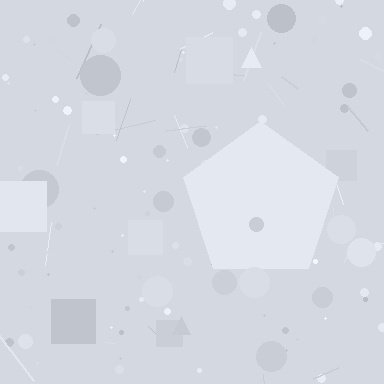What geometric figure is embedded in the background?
A pentagon is embedded in the background.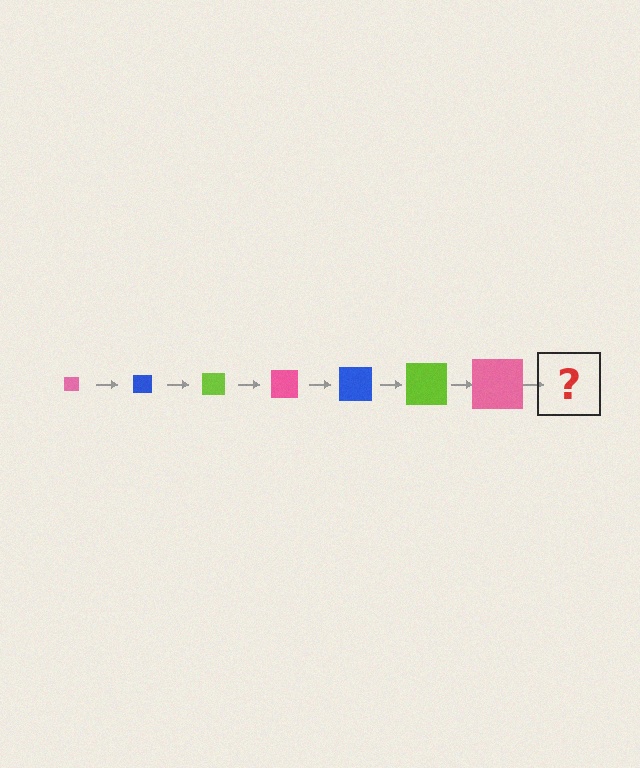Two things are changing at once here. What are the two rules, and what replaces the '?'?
The two rules are that the square grows larger each step and the color cycles through pink, blue, and lime. The '?' should be a blue square, larger than the previous one.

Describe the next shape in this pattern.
It should be a blue square, larger than the previous one.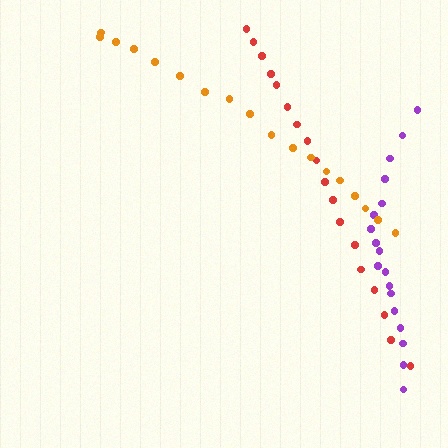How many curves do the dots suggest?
There are 3 distinct paths.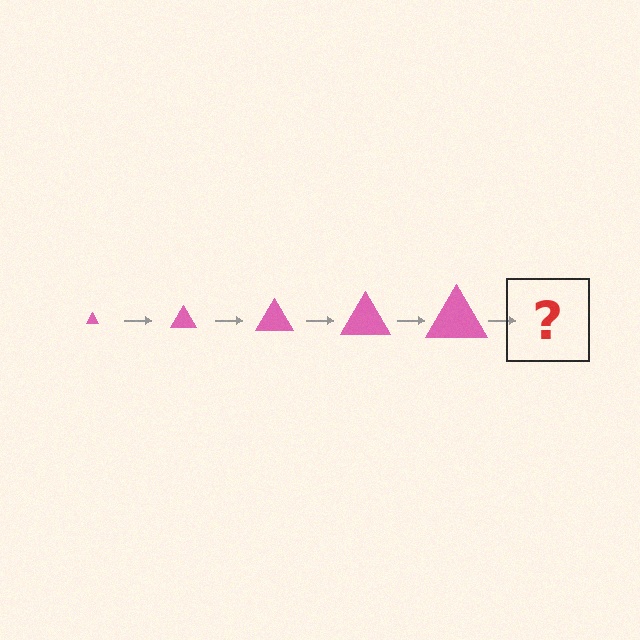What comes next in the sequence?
The next element should be a pink triangle, larger than the previous one.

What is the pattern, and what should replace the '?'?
The pattern is that the triangle gets progressively larger each step. The '?' should be a pink triangle, larger than the previous one.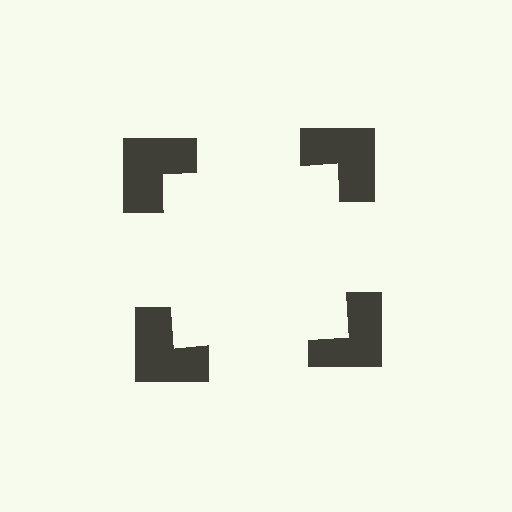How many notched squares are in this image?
There are 4 — one at each vertex of the illusory square.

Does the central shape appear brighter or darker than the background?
It typically appears slightly brighter than the background, even though no actual brightness change is drawn.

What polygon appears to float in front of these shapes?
An illusory square — its edges are inferred from the aligned wedge cuts in the notched squares, not physically drawn.